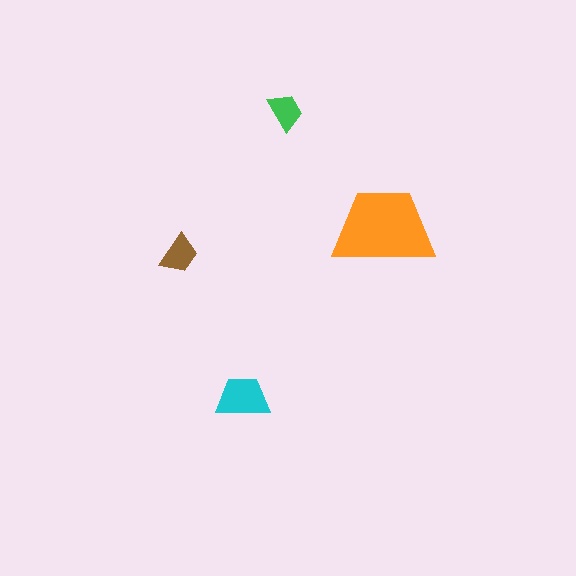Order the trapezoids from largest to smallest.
the orange one, the cyan one, the brown one, the green one.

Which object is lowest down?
The cyan trapezoid is bottommost.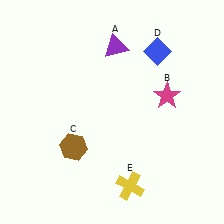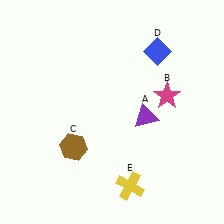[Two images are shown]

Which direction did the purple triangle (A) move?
The purple triangle (A) moved down.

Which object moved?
The purple triangle (A) moved down.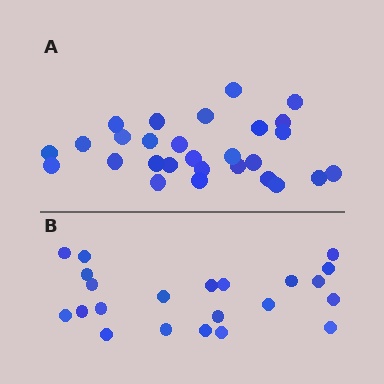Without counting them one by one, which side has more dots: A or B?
Region A (the top region) has more dots.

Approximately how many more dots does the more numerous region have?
Region A has about 6 more dots than region B.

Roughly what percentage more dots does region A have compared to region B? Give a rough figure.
About 25% more.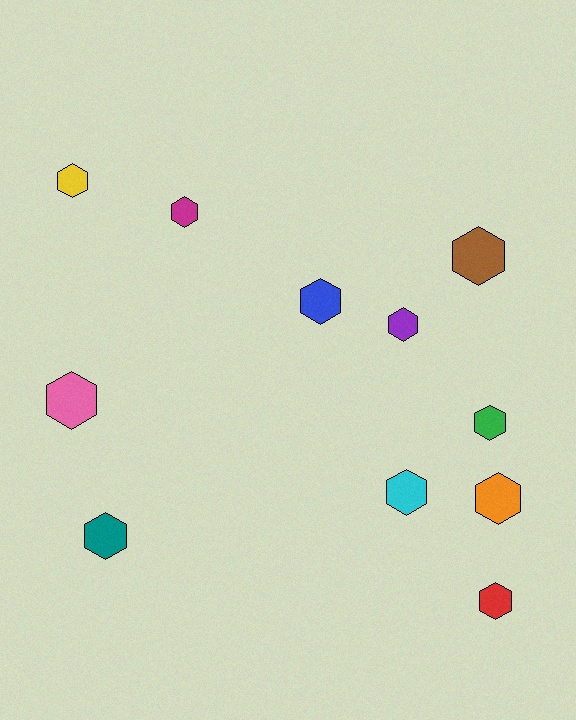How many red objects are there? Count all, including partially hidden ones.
There is 1 red object.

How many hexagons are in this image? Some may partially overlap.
There are 11 hexagons.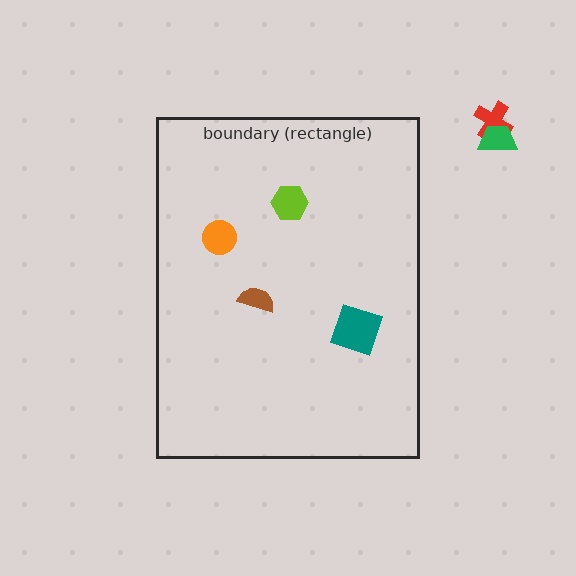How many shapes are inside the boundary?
4 inside, 2 outside.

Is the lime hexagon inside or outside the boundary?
Inside.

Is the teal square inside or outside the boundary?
Inside.